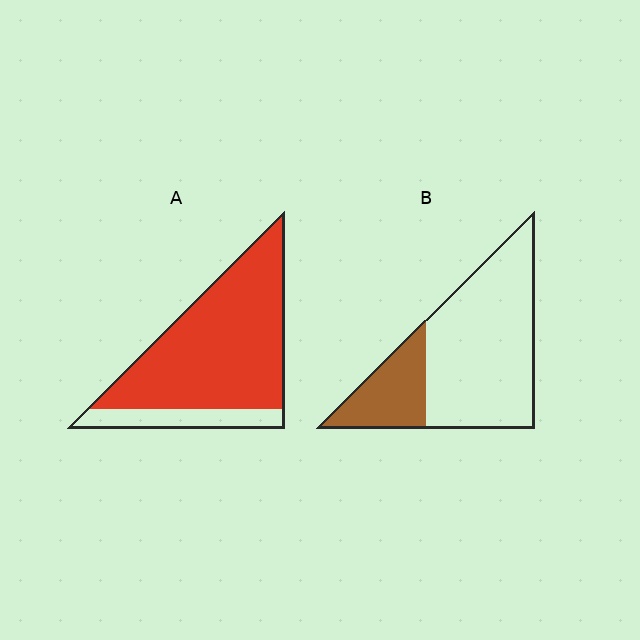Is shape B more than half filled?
No.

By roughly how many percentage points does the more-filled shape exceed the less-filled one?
By roughly 55 percentage points (A over B).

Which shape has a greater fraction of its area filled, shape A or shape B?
Shape A.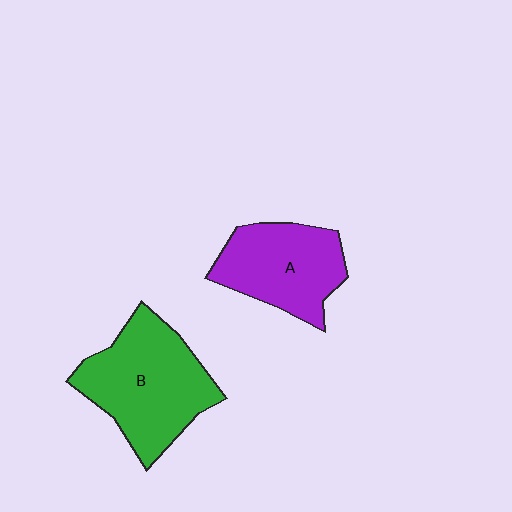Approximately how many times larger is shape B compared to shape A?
Approximately 1.3 times.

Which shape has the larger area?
Shape B (green).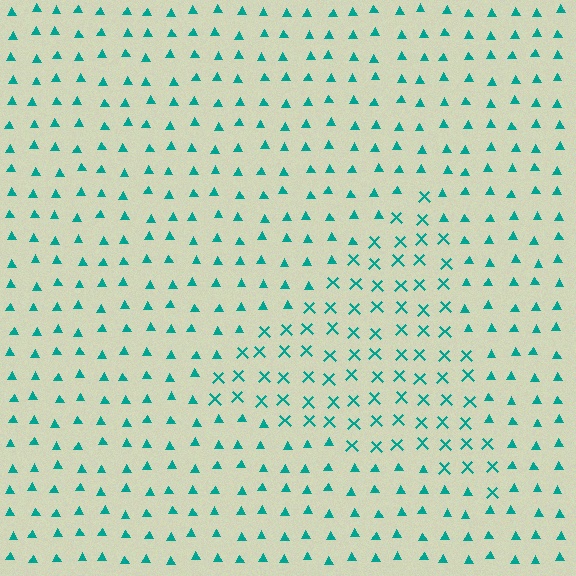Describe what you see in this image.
The image is filled with small teal elements arranged in a uniform grid. A triangle-shaped region contains X marks, while the surrounding area contains triangles. The boundary is defined purely by the change in element shape.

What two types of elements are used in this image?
The image uses X marks inside the triangle region and triangles outside it.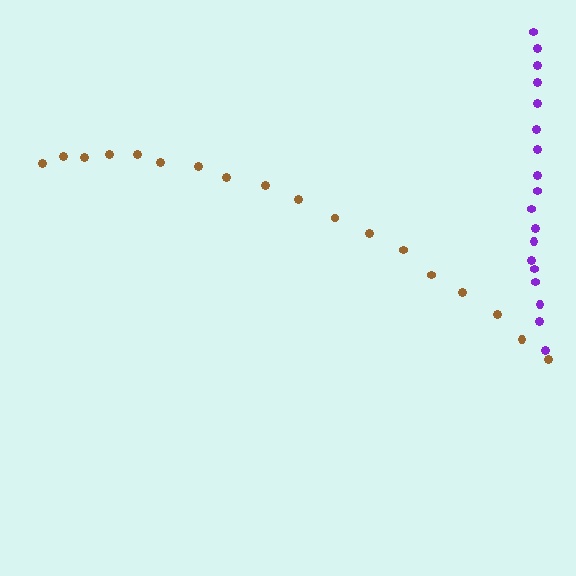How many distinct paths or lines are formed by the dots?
There are 2 distinct paths.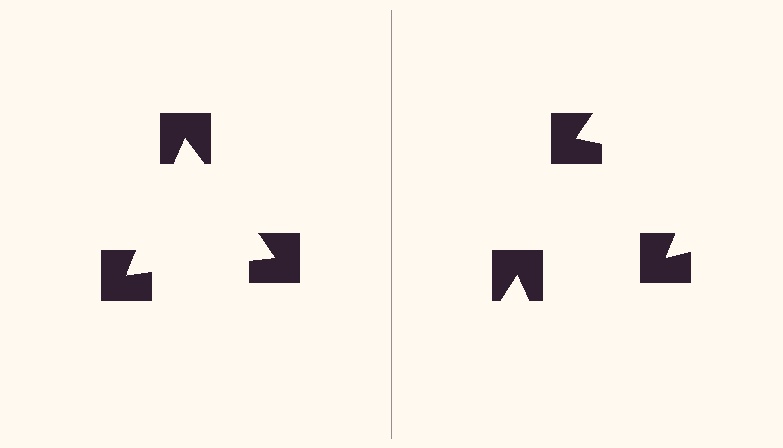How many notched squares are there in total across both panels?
6 — 3 on each side.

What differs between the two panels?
The notched squares are positioned identically on both sides; only the wedge orientations differ. On the left they align to a triangle; on the right they are misaligned.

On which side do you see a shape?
An illusory triangle appears on the left side. On the right side the wedge cuts are rotated, so no coherent shape forms.